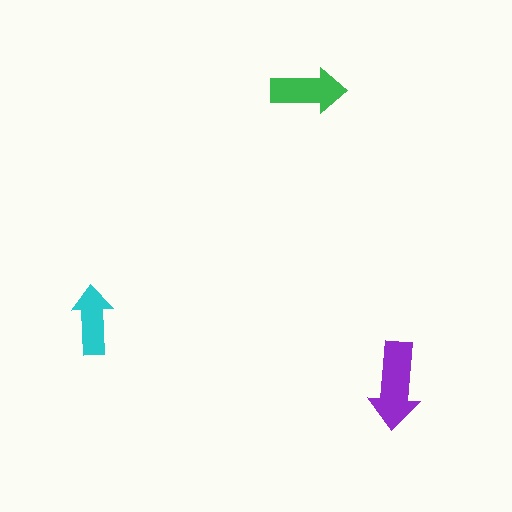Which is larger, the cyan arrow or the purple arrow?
The purple one.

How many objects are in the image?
There are 3 objects in the image.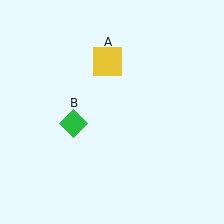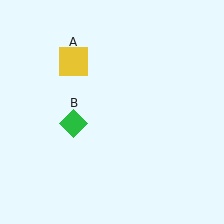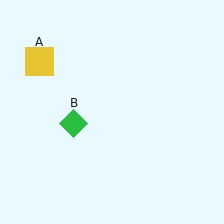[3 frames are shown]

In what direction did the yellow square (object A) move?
The yellow square (object A) moved left.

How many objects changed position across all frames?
1 object changed position: yellow square (object A).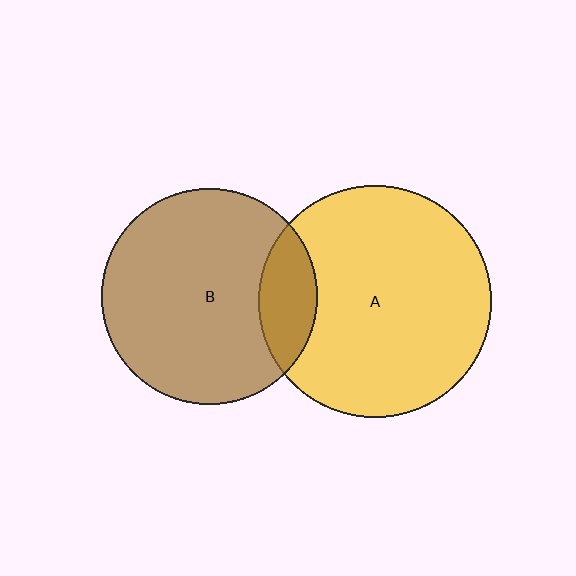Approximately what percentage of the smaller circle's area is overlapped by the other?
Approximately 15%.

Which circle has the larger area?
Circle A (yellow).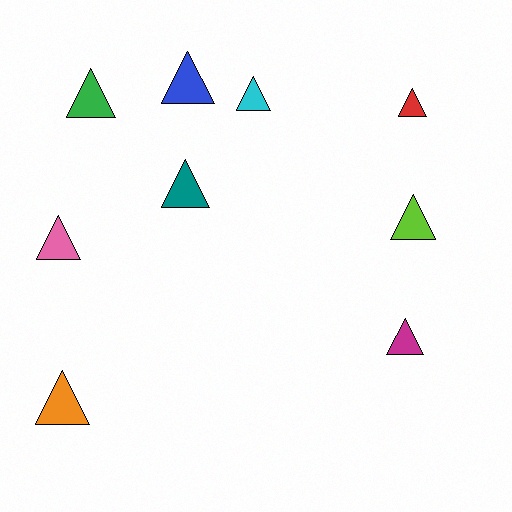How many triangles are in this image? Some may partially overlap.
There are 9 triangles.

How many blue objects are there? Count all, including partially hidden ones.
There is 1 blue object.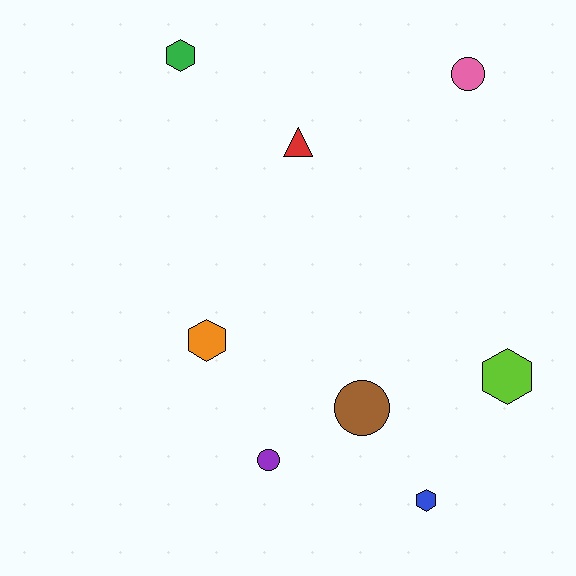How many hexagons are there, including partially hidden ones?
There are 4 hexagons.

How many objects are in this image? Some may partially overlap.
There are 8 objects.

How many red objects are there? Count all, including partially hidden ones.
There is 1 red object.